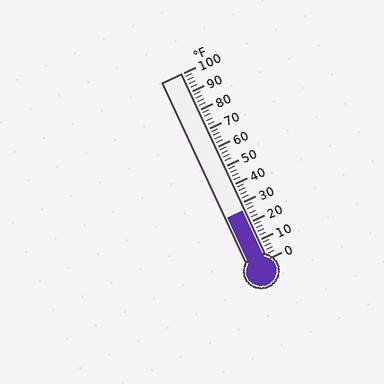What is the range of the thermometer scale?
The thermometer scale ranges from 0°F to 100°F.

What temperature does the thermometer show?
The thermometer shows approximately 26°F.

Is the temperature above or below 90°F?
The temperature is below 90°F.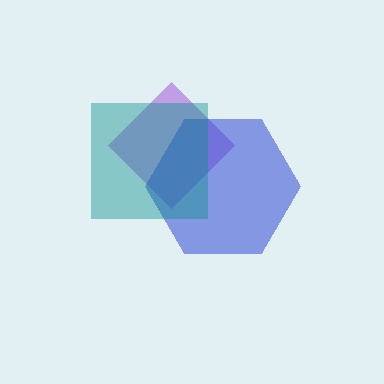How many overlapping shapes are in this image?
There are 3 overlapping shapes in the image.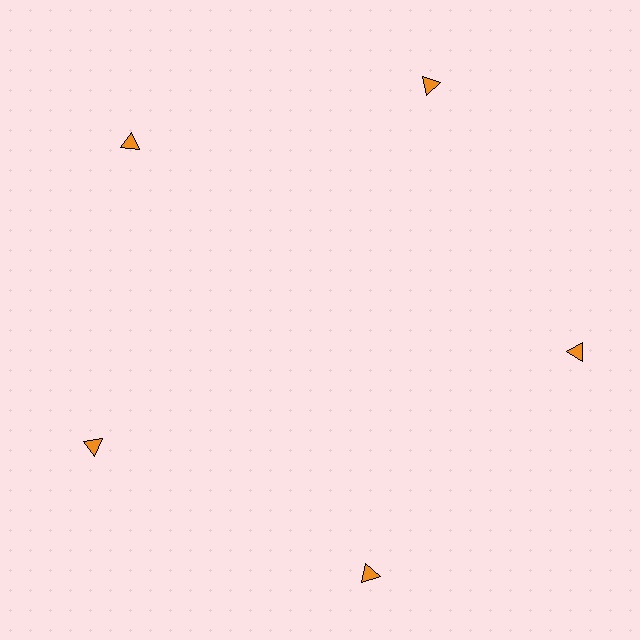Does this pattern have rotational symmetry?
Yes, this pattern has 5-fold rotational symmetry. It looks the same after rotating 72 degrees around the center.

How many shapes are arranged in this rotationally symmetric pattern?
There are 5 shapes, arranged in 5 groups of 1.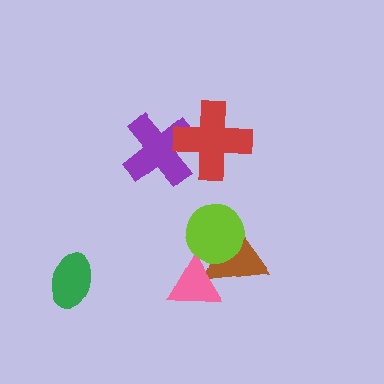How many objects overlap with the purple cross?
1 object overlaps with the purple cross.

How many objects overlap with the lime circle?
1 object overlaps with the lime circle.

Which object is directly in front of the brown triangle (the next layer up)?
The pink triangle is directly in front of the brown triangle.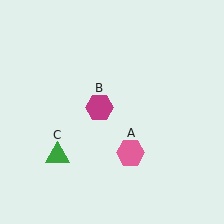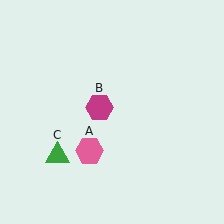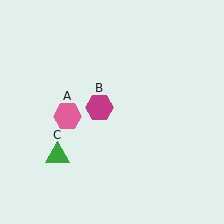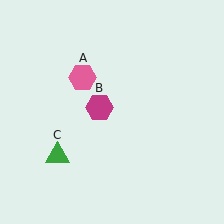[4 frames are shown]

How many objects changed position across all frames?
1 object changed position: pink hexagon (object A).